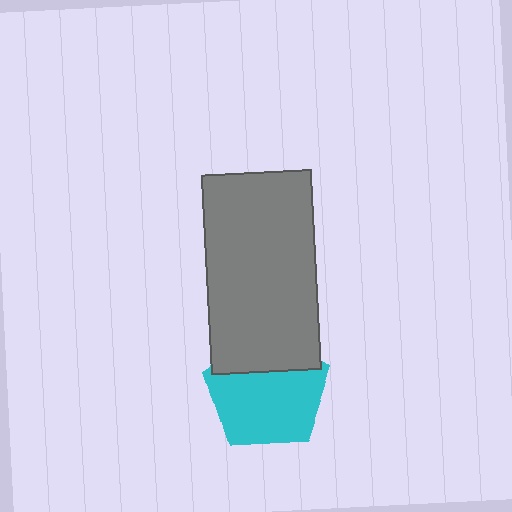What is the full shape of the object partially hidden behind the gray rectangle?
The partially hidden object is a cyan pentagon.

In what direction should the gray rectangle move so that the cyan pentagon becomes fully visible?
The gray rectangle should move up. That is the shortest direction to clear the overlap and leave the cyan pentagon fully visible.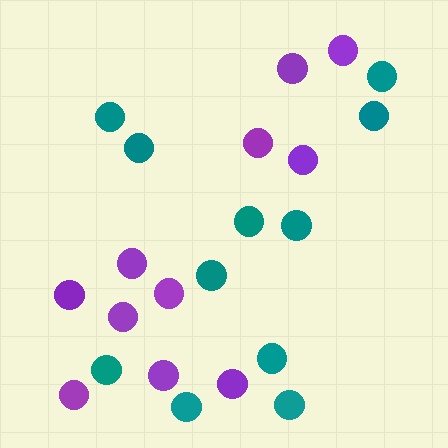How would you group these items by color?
There are 2 groups: one group of purple circles (11) and one group of teal circles (11).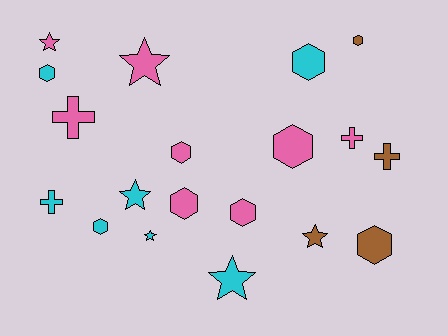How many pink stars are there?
There are 2 pink stars.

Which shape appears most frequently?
Hexagon, with 9 objects.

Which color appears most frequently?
Pink, with 8 objects.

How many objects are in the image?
There are 19 objects.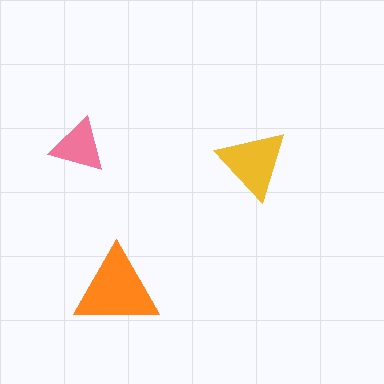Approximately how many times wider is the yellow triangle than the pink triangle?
About 1.5 times wider.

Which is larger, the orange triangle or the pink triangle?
The orange one.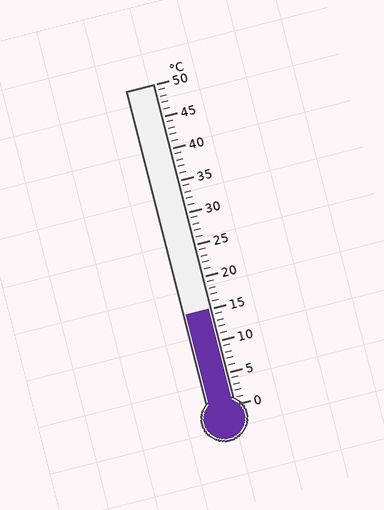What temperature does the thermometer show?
The thermometer shows approximately 15°C.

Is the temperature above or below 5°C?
The temperature is above 5°C.